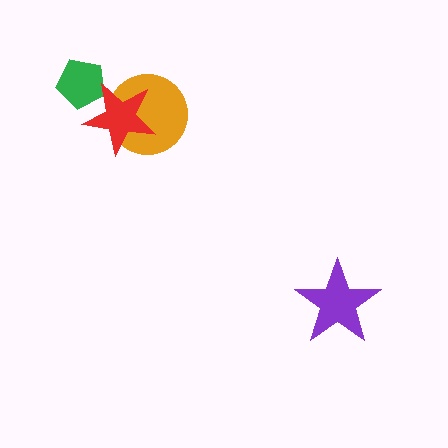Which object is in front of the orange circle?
The red star is in front of the orange circle.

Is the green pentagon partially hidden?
Yes, it is partially covered by another shape.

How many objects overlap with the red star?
2 objects overlap with the red star.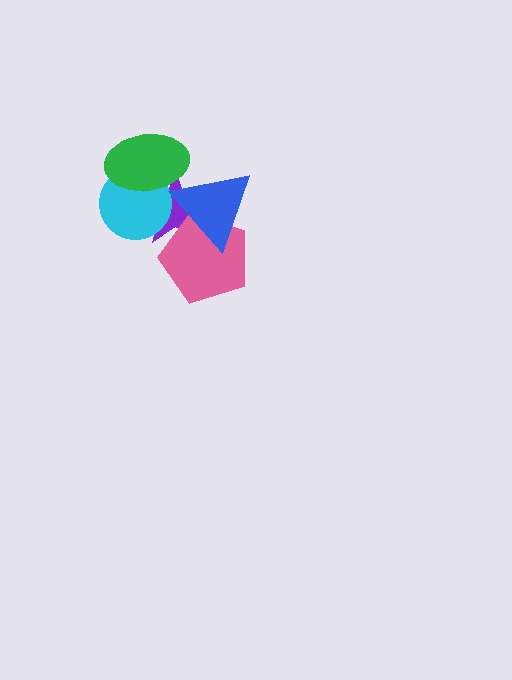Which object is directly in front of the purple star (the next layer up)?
The cyan circle is directly in front of the purple star.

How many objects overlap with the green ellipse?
3 objects overlap with the green ellipse.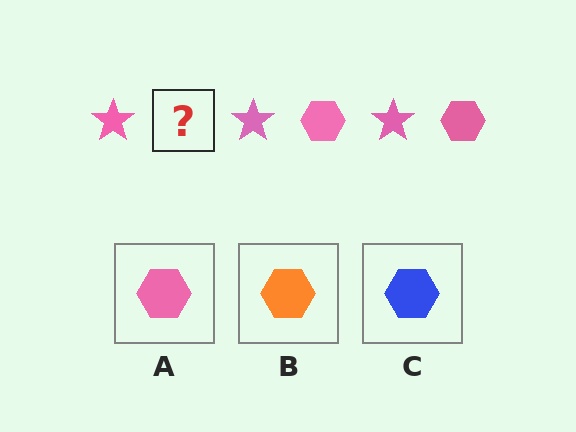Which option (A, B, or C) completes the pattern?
A.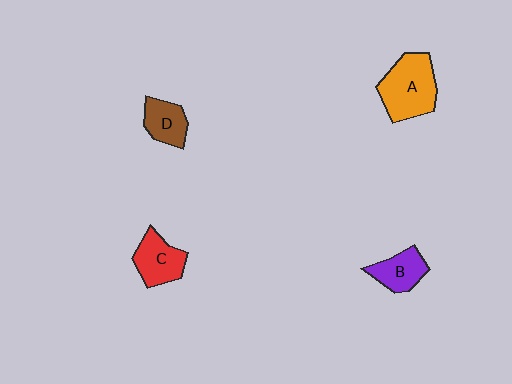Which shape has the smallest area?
Shape D (brown).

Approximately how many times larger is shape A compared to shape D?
Approximately 1.8 times.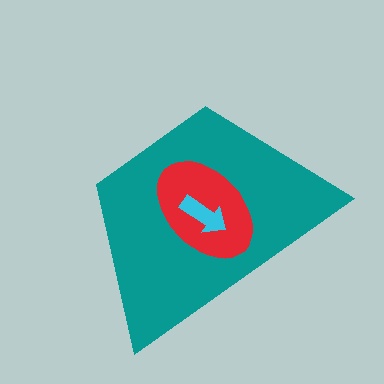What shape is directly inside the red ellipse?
The cyan arrow.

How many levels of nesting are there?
3.